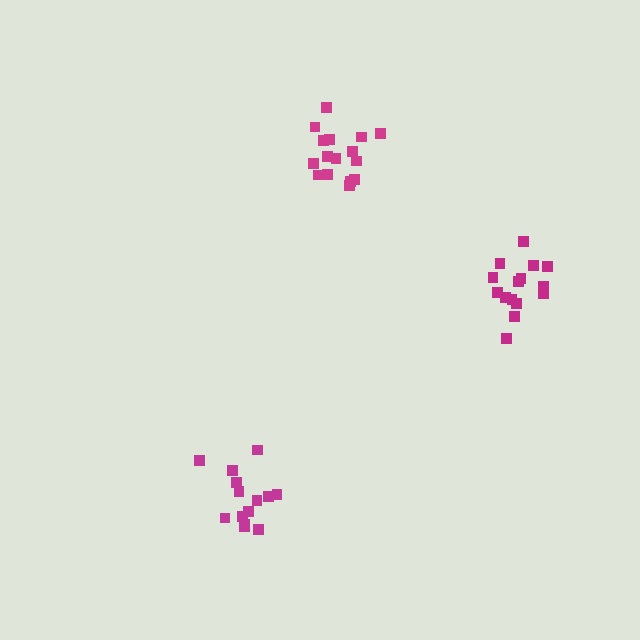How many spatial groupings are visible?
There are 3 spatial groupings.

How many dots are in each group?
Group 1: 14 dots, Group 2: 15 dots, Group 3: 16 dots (45 total).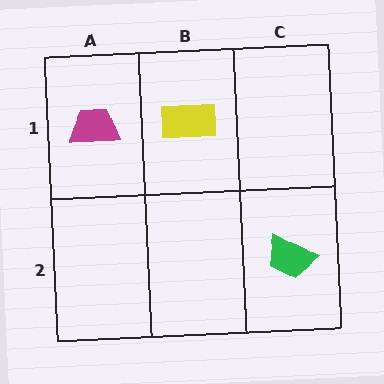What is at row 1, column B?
A yellow rectangle.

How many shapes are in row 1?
2 shapes.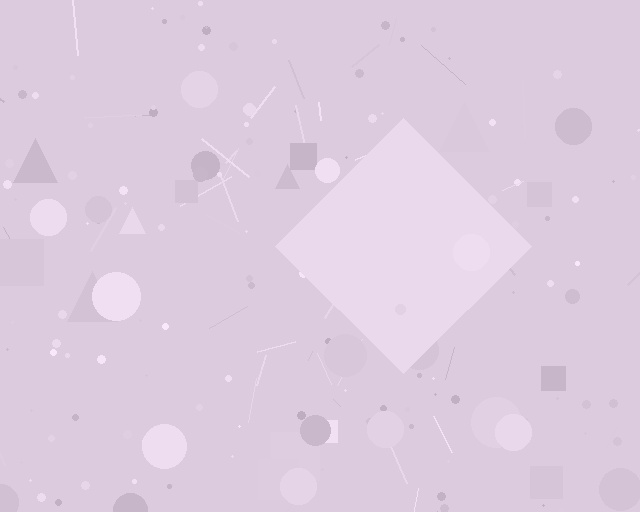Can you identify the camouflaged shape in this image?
The camouflaged shape is a diamond.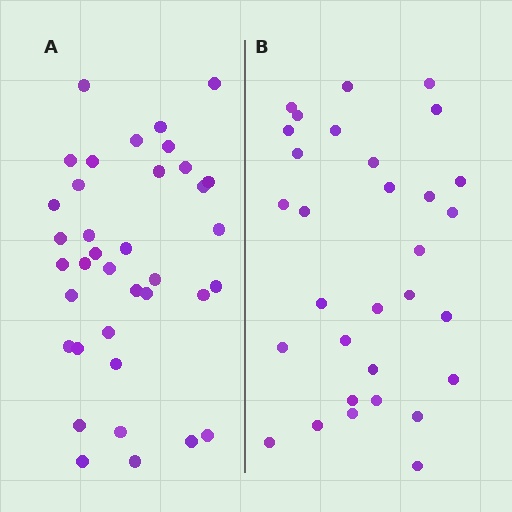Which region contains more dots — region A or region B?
Region A (the left region) has more dots.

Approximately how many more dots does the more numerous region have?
Region A has about 6 more dots than region B.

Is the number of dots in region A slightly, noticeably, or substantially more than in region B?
Region A has only slightly more — the two regions are fairly close. The ratio is roughly 1.2 to 1.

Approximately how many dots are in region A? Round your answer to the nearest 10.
About 40 dots. (The exact count is 37, which rounds to 40.)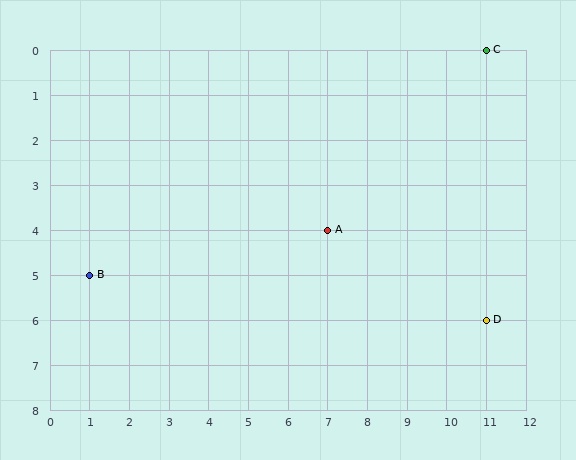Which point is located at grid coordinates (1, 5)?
Point B is at (1, 5).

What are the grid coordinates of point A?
Point A is at grid coordinates (7, 4).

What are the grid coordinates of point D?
Point D is at grid coordinates (11, 6).